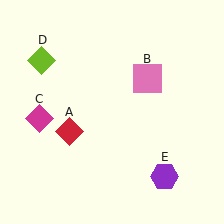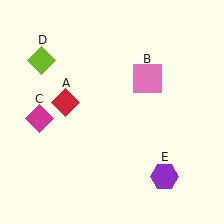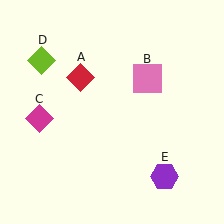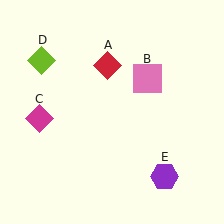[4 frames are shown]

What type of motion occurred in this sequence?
The red diamond (object A) rotated clockwise around the center of the scene.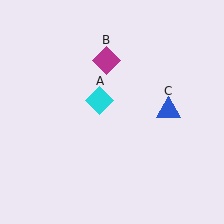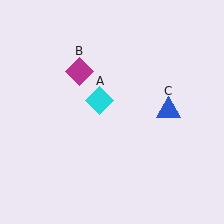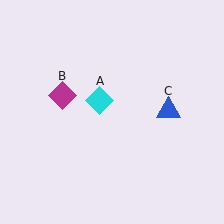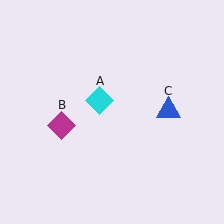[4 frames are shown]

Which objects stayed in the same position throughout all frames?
Cyan diamond (object A) and blue triangle (object C) remained stationary.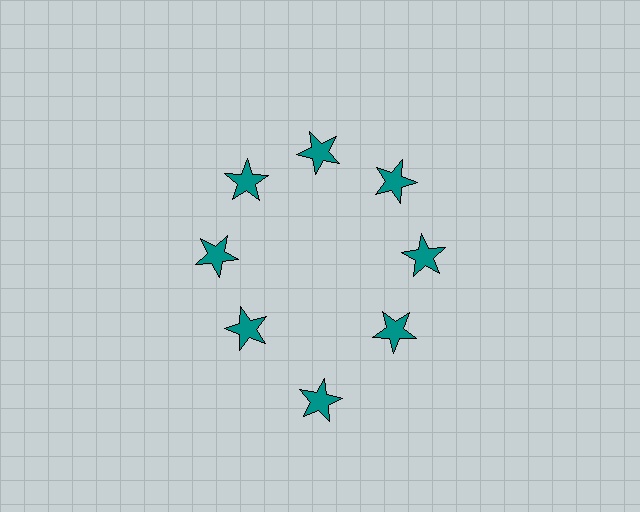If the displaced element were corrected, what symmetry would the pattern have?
It would have 8-fold rotational symmetry — the pattern would map onto itself every 45 degrees.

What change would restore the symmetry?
The symmetry would be restored by moving it inward, back onto the ring so that all 8 stars sit at equal angles and equal distance from the center.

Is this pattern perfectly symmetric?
No. The 8 teal stars are arranged in a ring, but one element near the 6 o'clock position is pushed outward from the center, breaking the 8-fold rotational symmetry.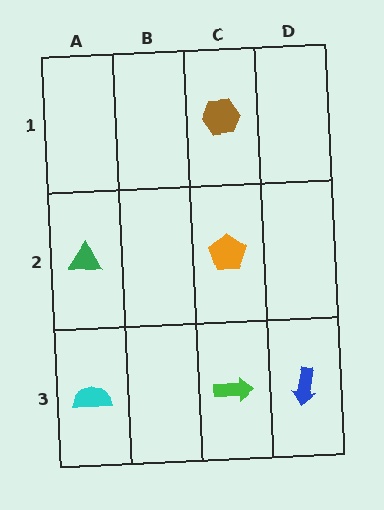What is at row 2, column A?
A green triangle.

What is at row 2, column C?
An orange pentagon.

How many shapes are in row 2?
2 shapes.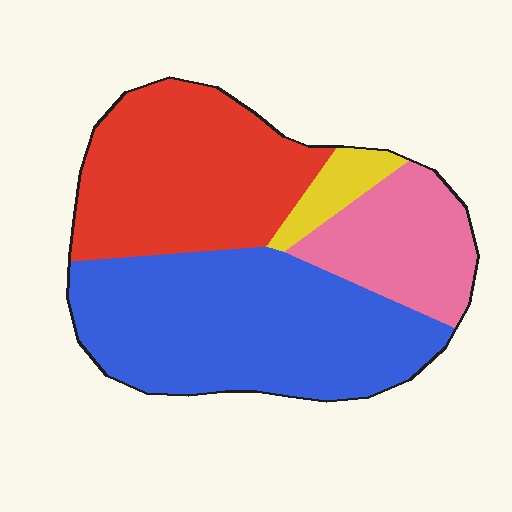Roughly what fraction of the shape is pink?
Pink covers roughly 20% of the shape.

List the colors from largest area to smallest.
From largest to smallest: blue, red, pink, yellow.